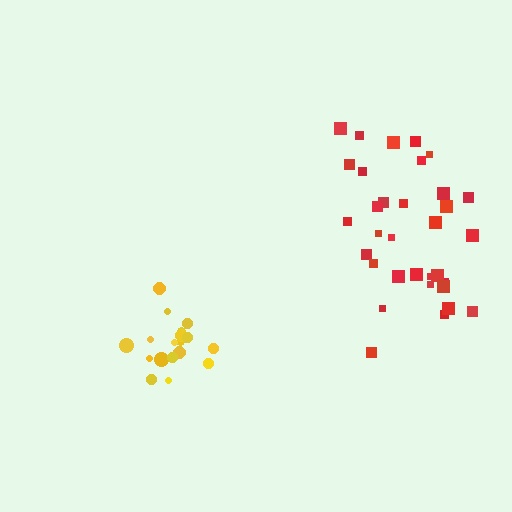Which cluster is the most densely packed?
Yellow.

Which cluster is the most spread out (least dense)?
Red.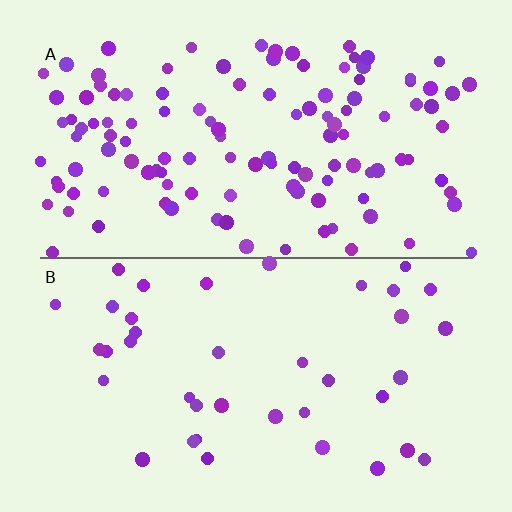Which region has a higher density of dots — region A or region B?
A (the top).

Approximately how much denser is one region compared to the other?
Approximately 3.0× — region A over region B.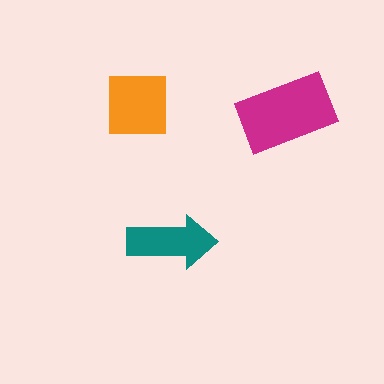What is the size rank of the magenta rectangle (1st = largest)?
1st.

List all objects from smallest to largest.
The teal arrow, the orange square, the magenta rectangle.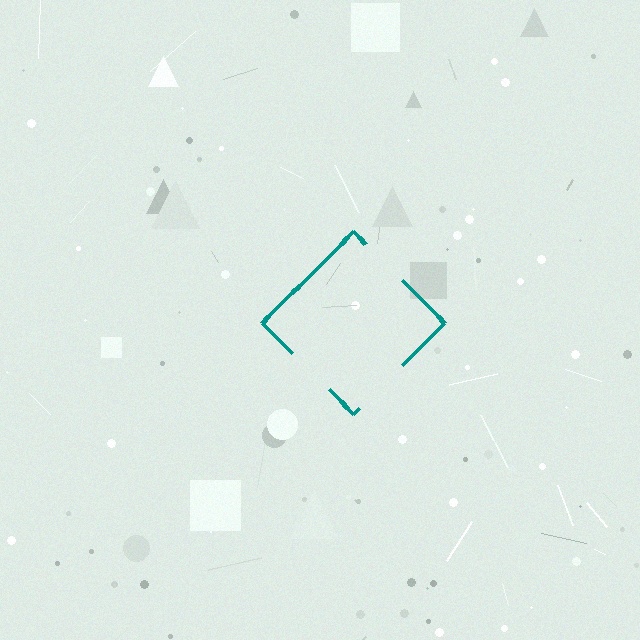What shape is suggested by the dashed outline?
The dashed outline suggests a diamond.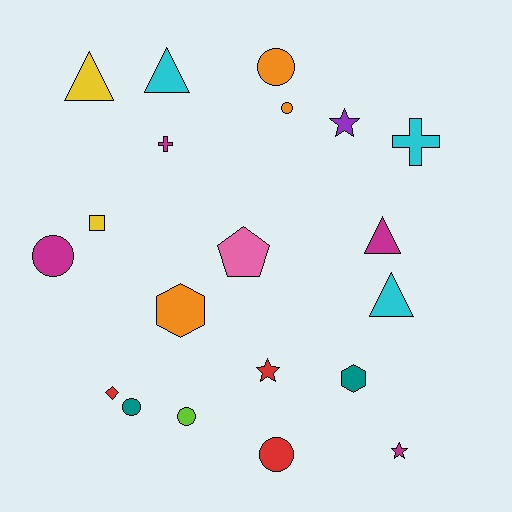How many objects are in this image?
There are 20 objects.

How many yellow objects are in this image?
There are 2 yellow objects.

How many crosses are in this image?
There are 2 crosses.